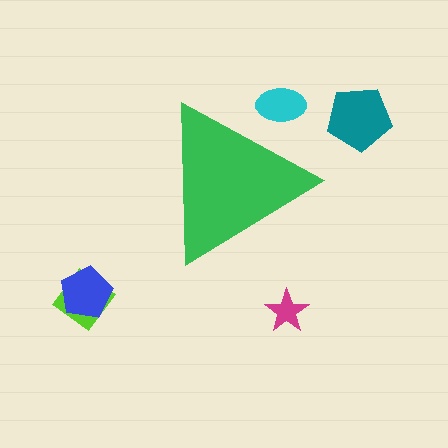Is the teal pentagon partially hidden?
No, the teal pentagon is fully visible.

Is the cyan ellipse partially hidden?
Yes, the cyan ellipse is partially hidden behind the green triangle.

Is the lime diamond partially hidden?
No, the lime diamond is fully visible.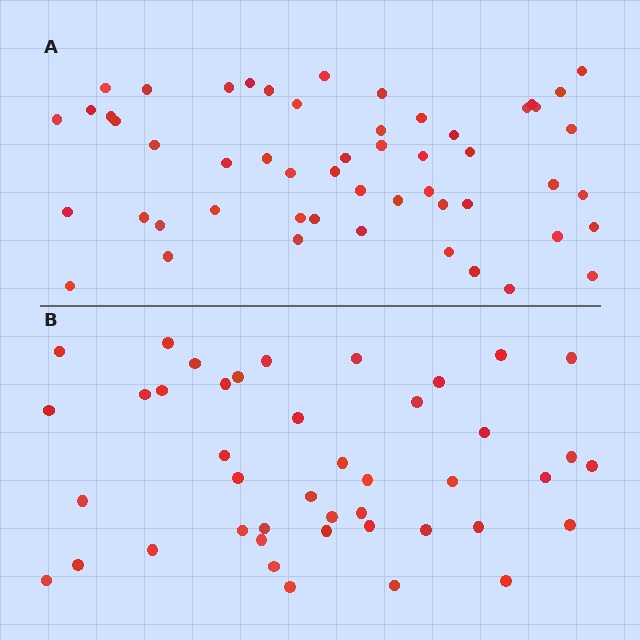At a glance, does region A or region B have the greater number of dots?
Region A (the top region) has more dots.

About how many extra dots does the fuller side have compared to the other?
Region A has roughly 10 or so more dots than region B.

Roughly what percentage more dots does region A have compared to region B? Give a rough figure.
About 25% more.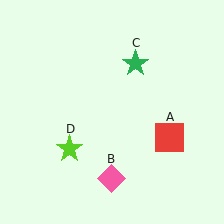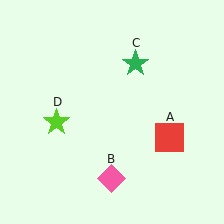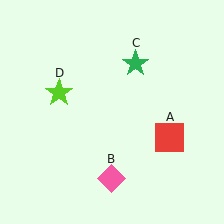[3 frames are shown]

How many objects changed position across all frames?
1 object changed position: lime star (object D).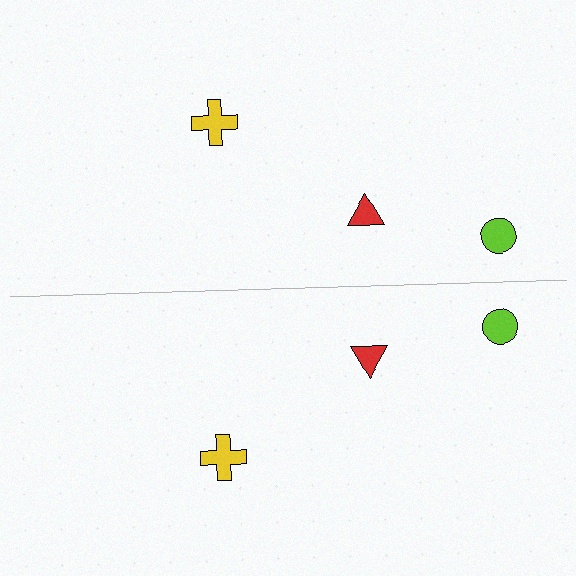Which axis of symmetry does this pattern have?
The pattern has a horizontal axis of symmetry running through the center of the image.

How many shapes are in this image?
There are 6 shapes in this image.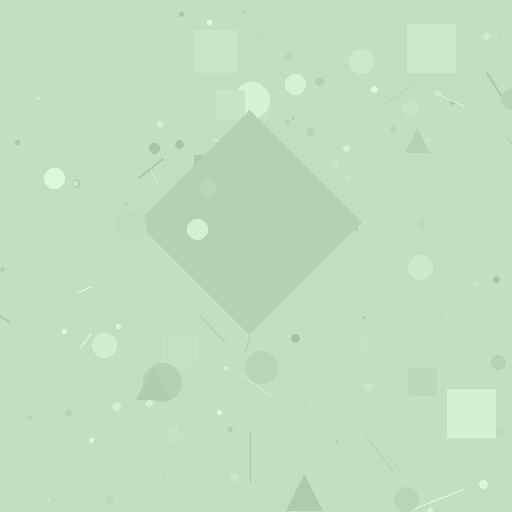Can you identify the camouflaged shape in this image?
The camouflaged shape is a diamond.